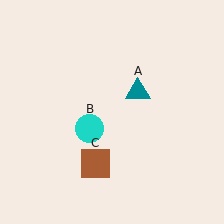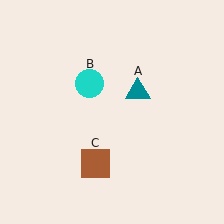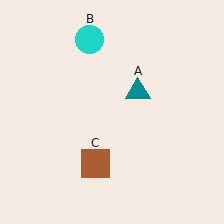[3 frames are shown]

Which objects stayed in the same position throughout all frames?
Teal triangle (object A) and brown square (object C) remained stationary.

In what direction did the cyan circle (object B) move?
The cyan circle (object B) moved up.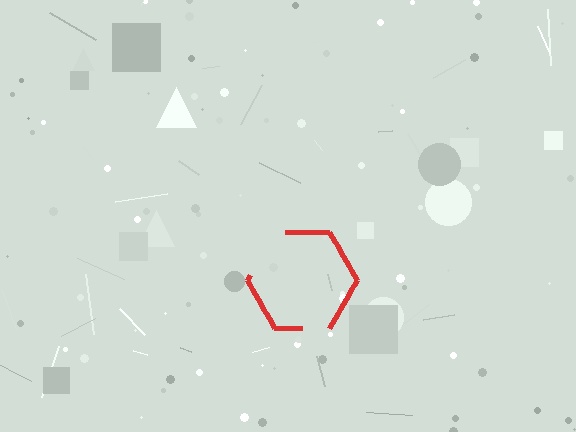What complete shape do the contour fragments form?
The contour fragments form a hexagon.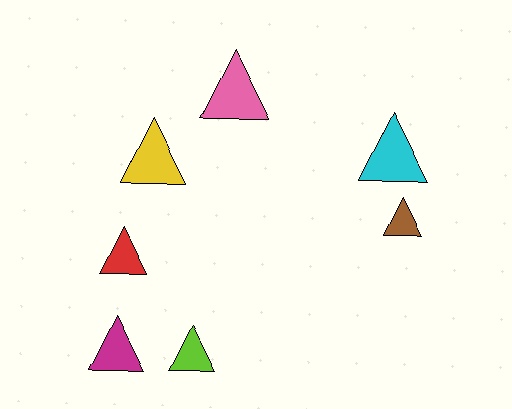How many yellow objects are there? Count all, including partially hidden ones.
There is 1 yellow object.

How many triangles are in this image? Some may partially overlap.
There are 7 triangles.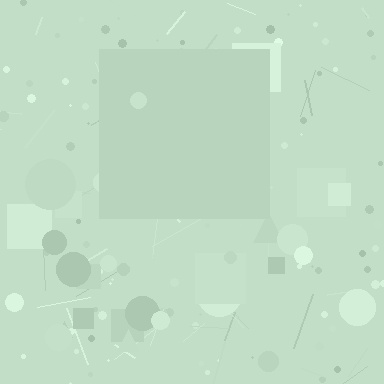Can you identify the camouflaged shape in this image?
The camouflaged shape is a square.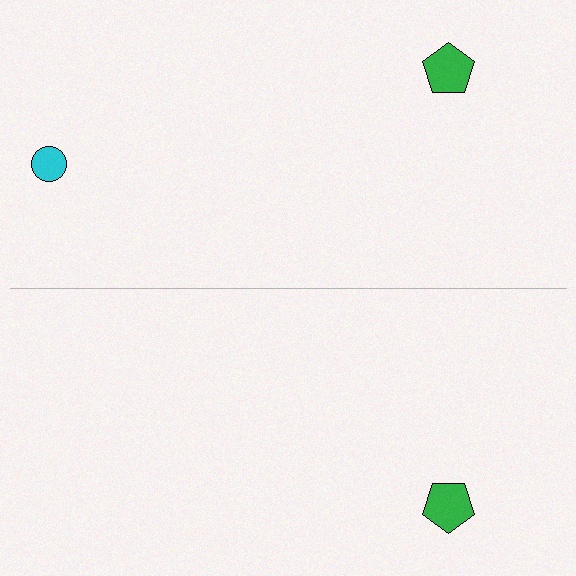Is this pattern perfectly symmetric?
No, the pattern is not perfectly symmetric. A cyan circle is missing from the bottom side.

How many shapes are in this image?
There are 3 shapes in this image.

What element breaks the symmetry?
A cyan circle is missing from the bottom side.